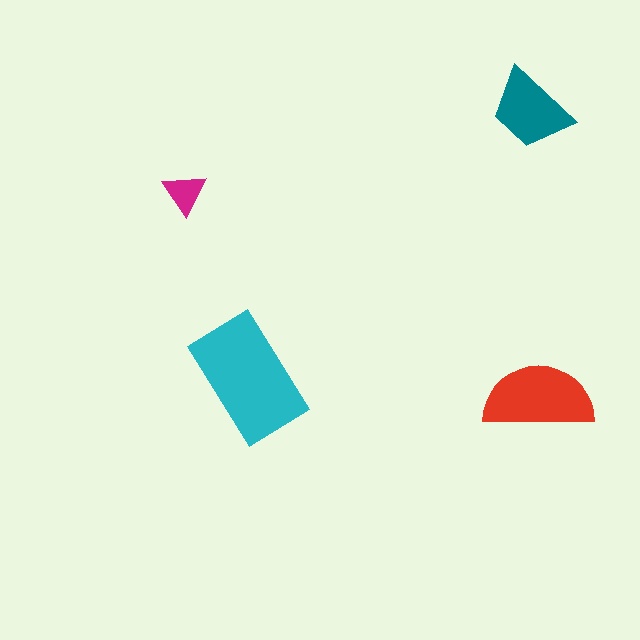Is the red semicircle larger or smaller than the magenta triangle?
Larger.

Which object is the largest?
The cyan rectangle.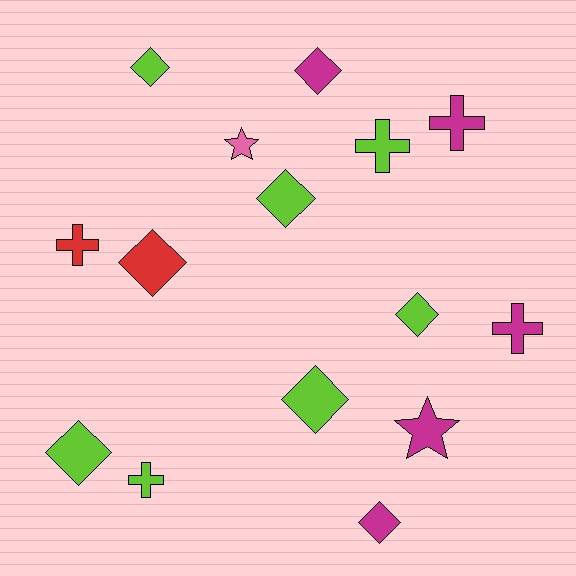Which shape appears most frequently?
Diamond, with 8 objects.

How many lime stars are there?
There are no lime stars.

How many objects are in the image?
There are 15 objects.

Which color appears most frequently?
Lime, with 7 objects.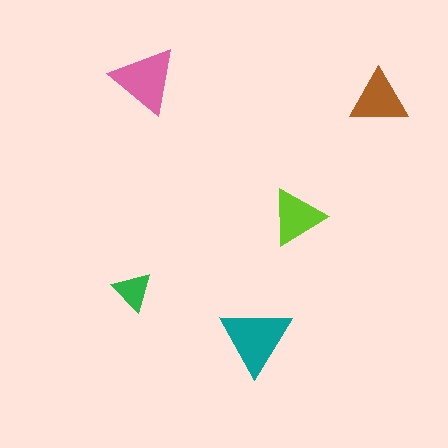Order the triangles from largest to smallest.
the teal one, the pink one, the brown one, the lime one, the green one.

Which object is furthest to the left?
The green triangle is leftmost.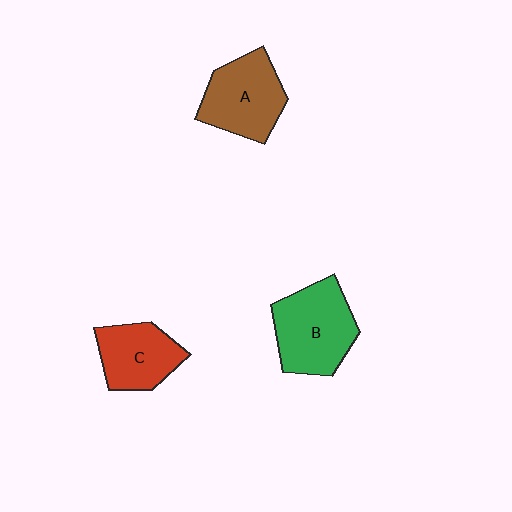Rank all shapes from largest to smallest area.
From largest to smallest: B (green), A (brown), C (red).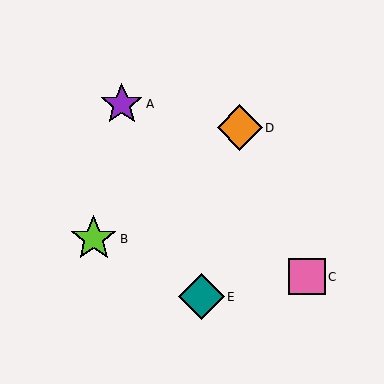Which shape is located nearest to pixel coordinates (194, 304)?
The teal diamond (labeled E) at (201, 297) is nearest to that location.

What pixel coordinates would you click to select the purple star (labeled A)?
Click at (122, 104) to select the purple star A.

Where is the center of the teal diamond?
The center of the teal diamond is at (201, 297).